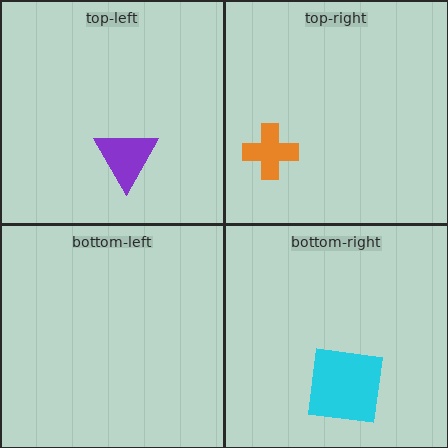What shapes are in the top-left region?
The purple triangle.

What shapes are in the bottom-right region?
The cyan square.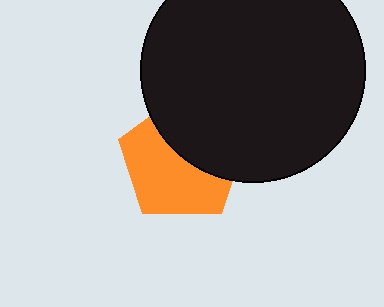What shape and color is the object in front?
The object in front is a black circle.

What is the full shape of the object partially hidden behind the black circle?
The partially hidden object is an orange pentagon.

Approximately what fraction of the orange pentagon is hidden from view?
Roughly 43% of the orange pentagon is hidden behind the black circle.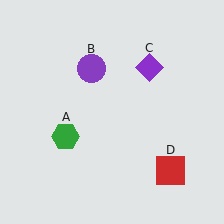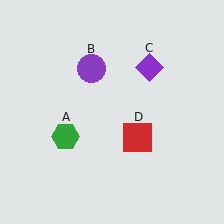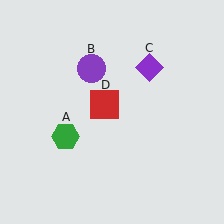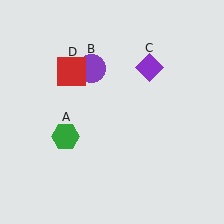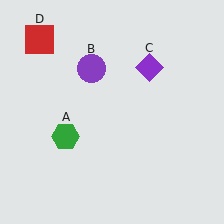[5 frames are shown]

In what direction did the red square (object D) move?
The red square (object D) moved up and to the left.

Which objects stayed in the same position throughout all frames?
Green hexagon (object A) and purple circle (object B) and purple diamond (object C) remained stationary.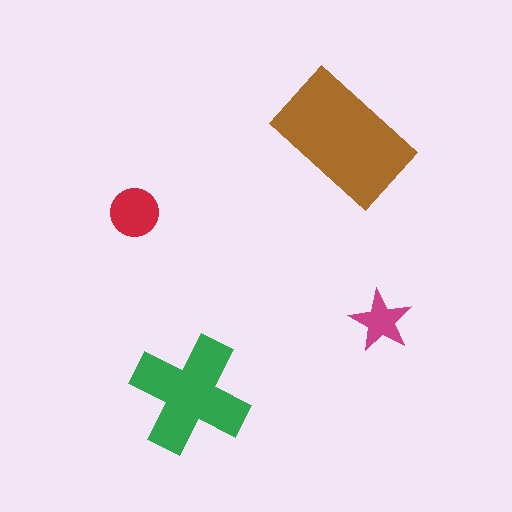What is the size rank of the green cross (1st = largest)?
2nd.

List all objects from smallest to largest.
The magenta star, the red circle, the green cross, the brown rectangle.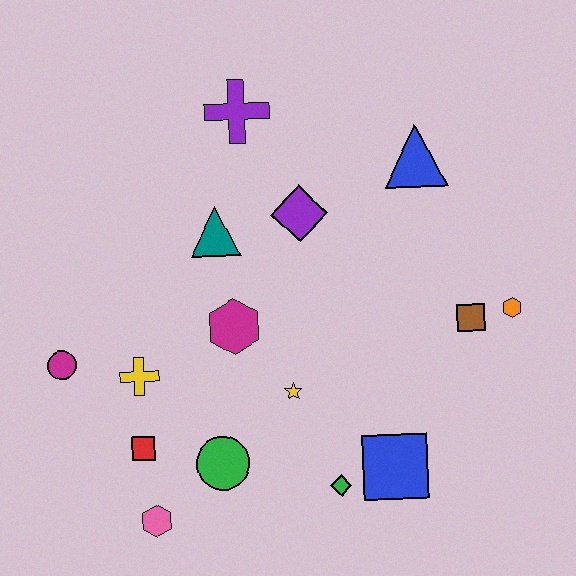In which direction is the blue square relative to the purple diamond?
The blue square is below the purple diamond.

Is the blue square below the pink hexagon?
No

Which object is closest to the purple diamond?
The teal triangle is closest to the purple diamond.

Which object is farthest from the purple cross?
The pink hexagon is farthest from the purple cross.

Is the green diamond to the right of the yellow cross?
Yes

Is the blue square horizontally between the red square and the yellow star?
No